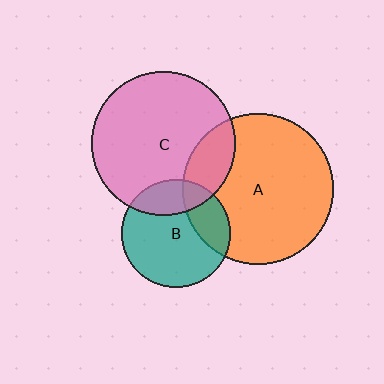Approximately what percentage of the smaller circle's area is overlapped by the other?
Approximately 25%.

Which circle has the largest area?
Circle A (orange).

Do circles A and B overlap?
Yes.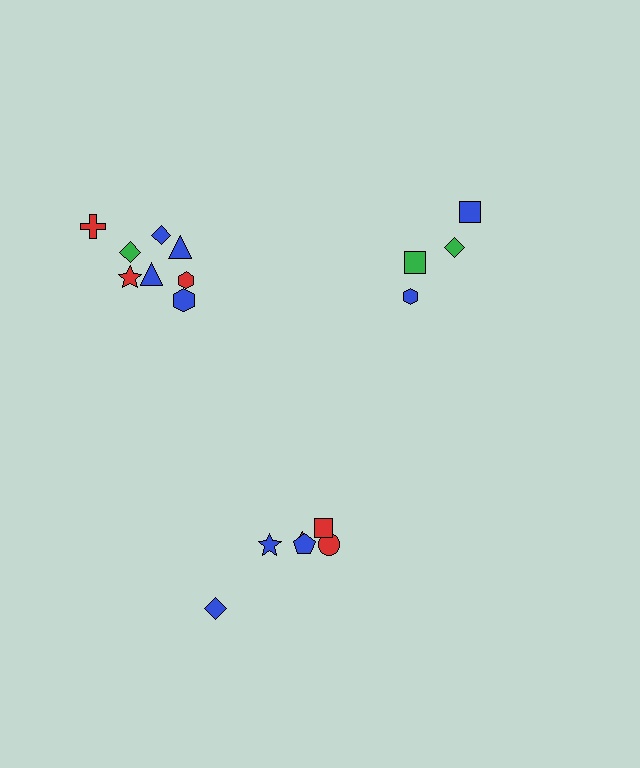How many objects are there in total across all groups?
There are 18 objects.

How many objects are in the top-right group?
There are 4 objects.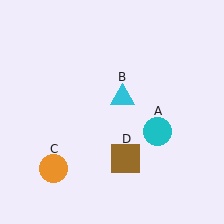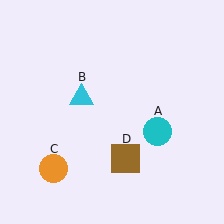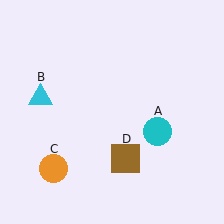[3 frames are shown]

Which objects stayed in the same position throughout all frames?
Cyan circle (object A) and orange circle (object C) and brown square (object D) remained stationary.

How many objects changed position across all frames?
1 object changed position: cyan triangle (object B).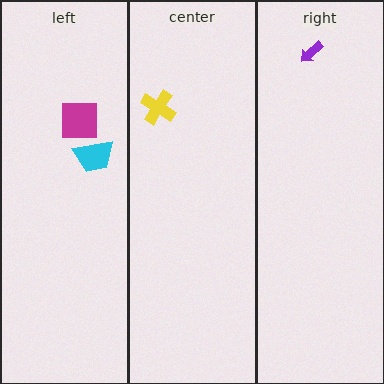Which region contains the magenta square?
The left region.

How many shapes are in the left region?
2.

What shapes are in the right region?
The purple arrow.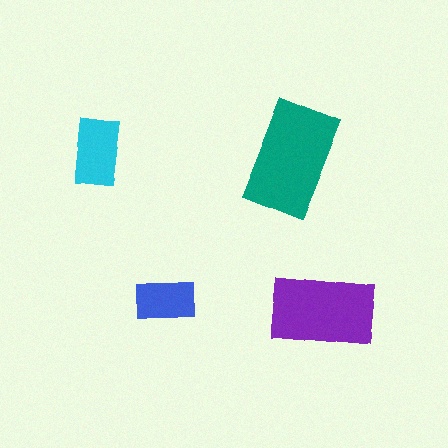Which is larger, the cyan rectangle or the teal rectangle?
The teal one.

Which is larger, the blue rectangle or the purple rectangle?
The purple one.